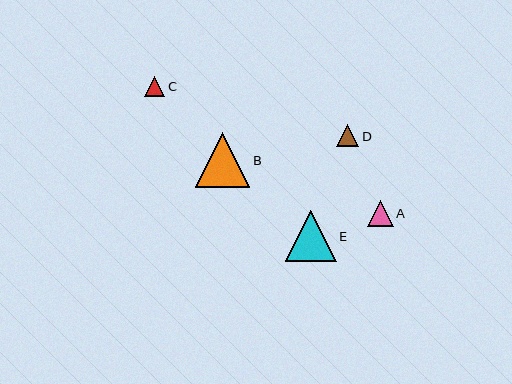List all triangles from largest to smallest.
From largest to smallest: B, E, A, D, C.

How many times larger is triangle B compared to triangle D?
Triangle B is approximately 2.5 times the size of triangle D.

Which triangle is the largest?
Triangle B is the largest with a size of approximately 54 pixels.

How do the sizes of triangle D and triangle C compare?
Triangle D and triangle C are approximately the same size.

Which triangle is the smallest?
Triangle C is the smallest with a size of approximately 20 pixels.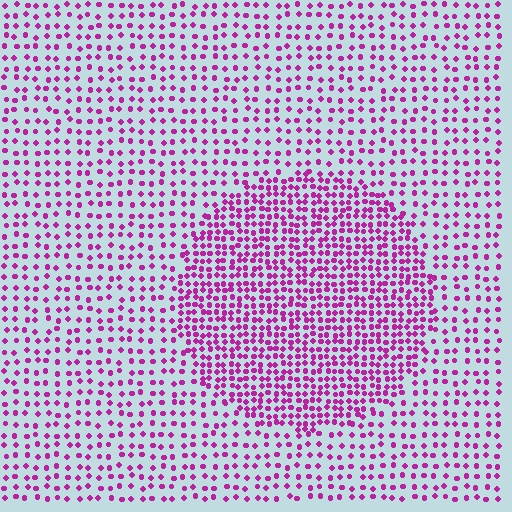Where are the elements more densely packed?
The elements are more densely packed inside the circle boundary.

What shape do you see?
I see a circle.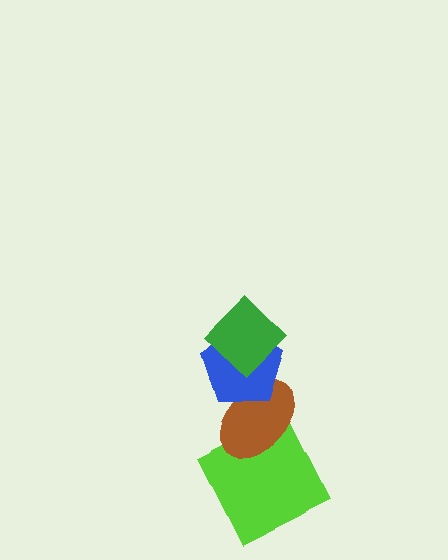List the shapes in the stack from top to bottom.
From top to bottom: the green diamond, the blue pentagon, the brown ellipse, the lime square.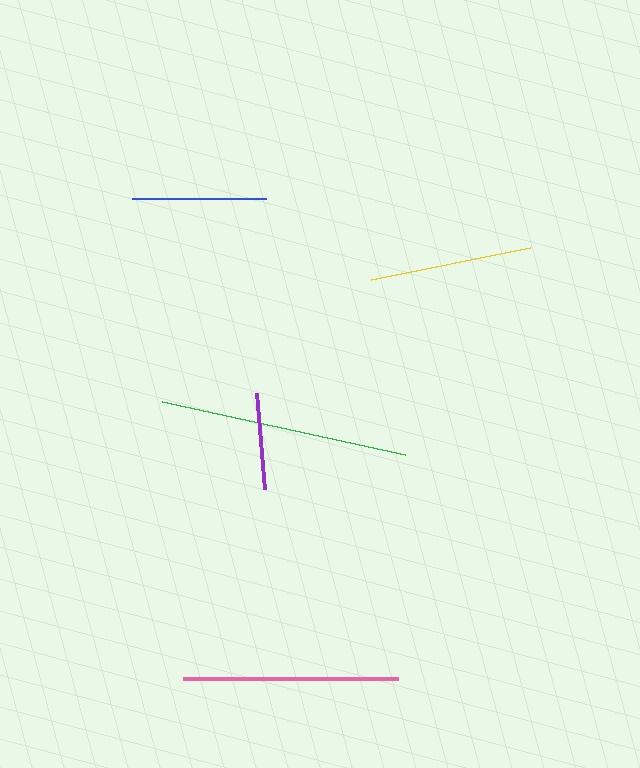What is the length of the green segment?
The green segment is approximately 249 pixels long.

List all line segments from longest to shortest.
From longest to shortest: green, pink, yellow, blue, purple.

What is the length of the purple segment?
The purple segment is approximately 96 pixels long.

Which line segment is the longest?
The green line is the longest at approximately 249 pixels.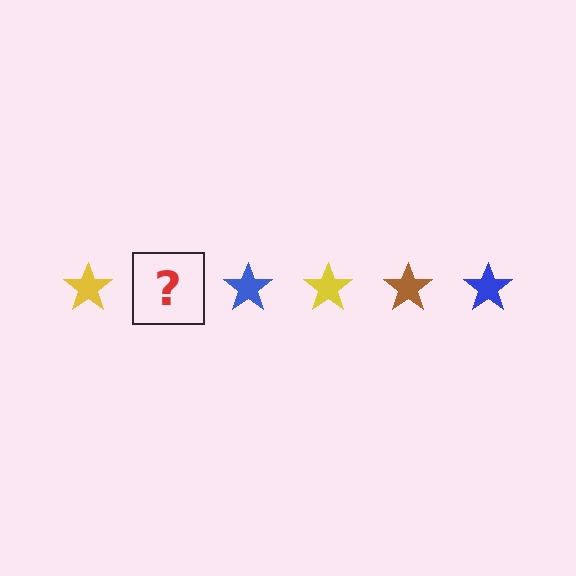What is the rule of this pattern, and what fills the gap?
The rule is that the pattern cycles through yellow, brown, blue stars. The gap should be filled with a brown star.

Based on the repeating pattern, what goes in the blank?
The blank should be a brown star.